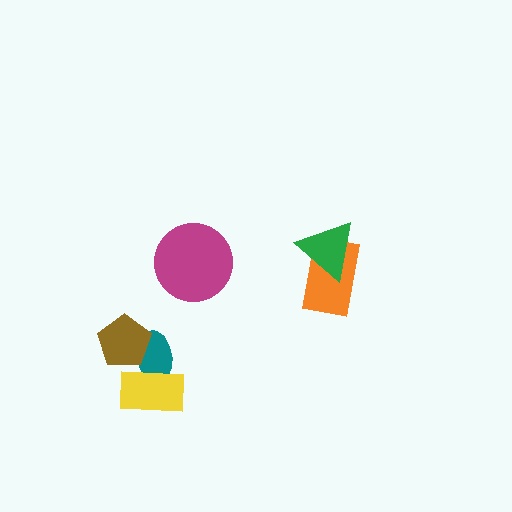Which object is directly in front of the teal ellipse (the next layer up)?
The brown pentagon is directly in front of the teal ellipse.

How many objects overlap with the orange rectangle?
1 object overlaps with the orange rectangle.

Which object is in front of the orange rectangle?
The green triangle is in front of the orange rectangle.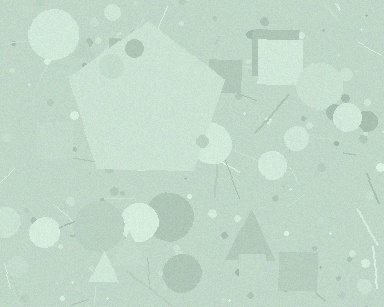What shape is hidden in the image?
A pentagon is hidden in the image.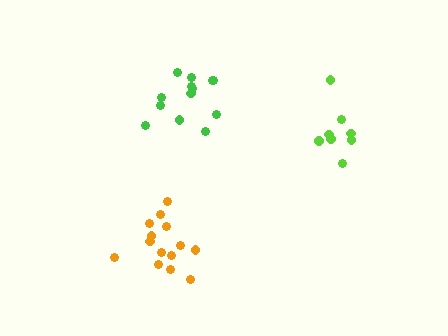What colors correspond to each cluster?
The clusters are colored: green, orange, lime.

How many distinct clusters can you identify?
There are 3 distinct clusters.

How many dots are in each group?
Group 1: 13 dots, Group 2: 14 dots, Group 3: 8 dots (35 total).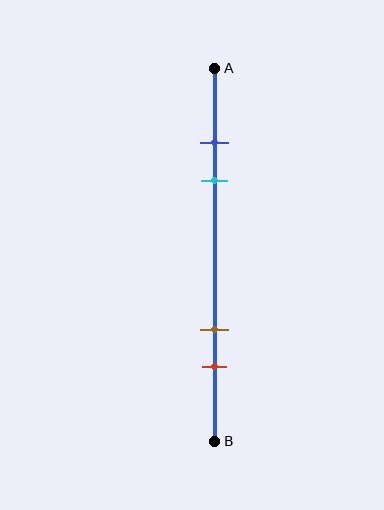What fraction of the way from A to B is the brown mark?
The brown mark is approximately 70% (0.7) of the way from A to B.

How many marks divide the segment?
There are 4 marks dividing the segment.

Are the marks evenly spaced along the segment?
No, the marks are not evenly spaced.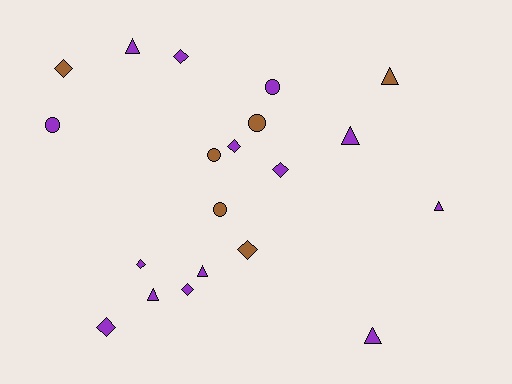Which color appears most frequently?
Purple, with 14 objects.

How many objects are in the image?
There are 20 objects.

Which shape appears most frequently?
Diamond, with 8 objects.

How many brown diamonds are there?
There are 2 brown diamonds.